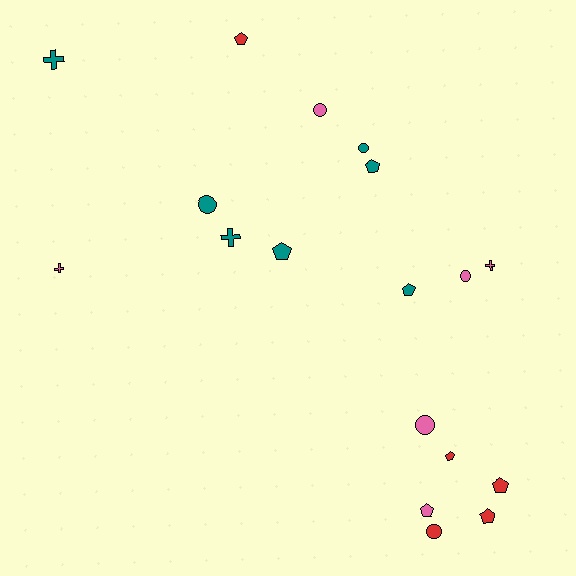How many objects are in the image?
There are 18 objects.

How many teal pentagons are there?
There are 3 teal pentagons.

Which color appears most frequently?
Teal, with 7 objects.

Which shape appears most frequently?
Pentagon, with 8 objects.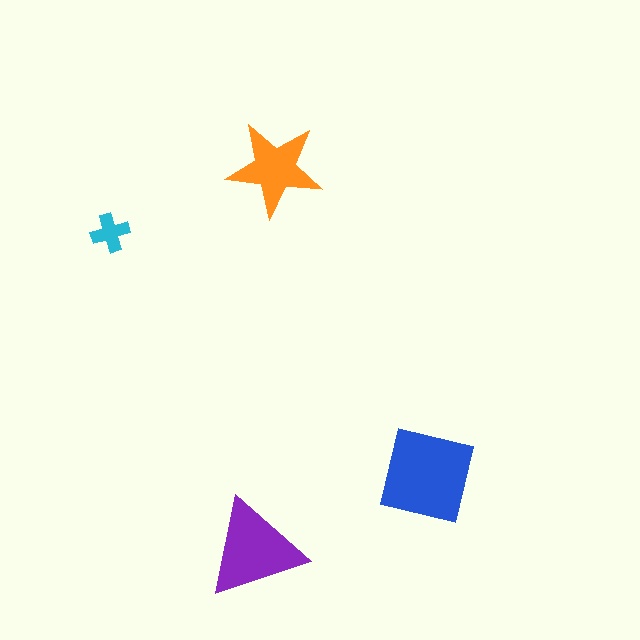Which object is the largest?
The blue square.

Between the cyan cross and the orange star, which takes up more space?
The orange star.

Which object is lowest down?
The purple triangle is bottommost.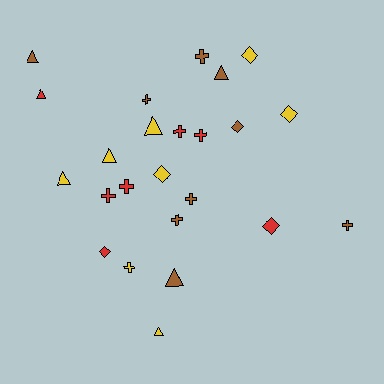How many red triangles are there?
There is 1 red triangle.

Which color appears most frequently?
Brown, with 9 objects.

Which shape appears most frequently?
Cross, with 10 objects.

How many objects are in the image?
There are 24 objects.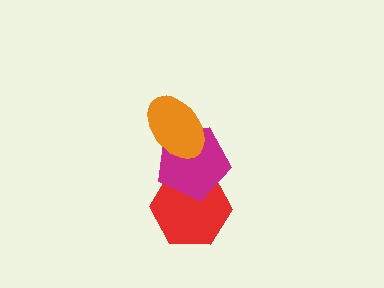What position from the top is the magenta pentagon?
The magenta pentagon is 2nd from the top.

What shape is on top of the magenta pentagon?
The orange ellipse is on top of the magenta pentagon.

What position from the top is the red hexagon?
The red hexagon is 3rd from the top.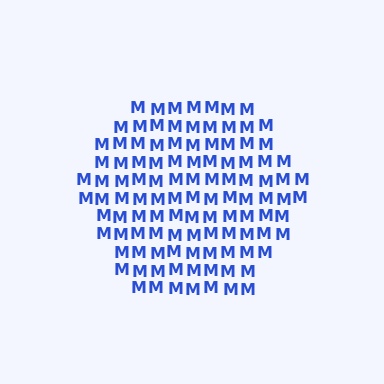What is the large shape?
The large shape is a hexagon.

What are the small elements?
The small elements are letter M's.